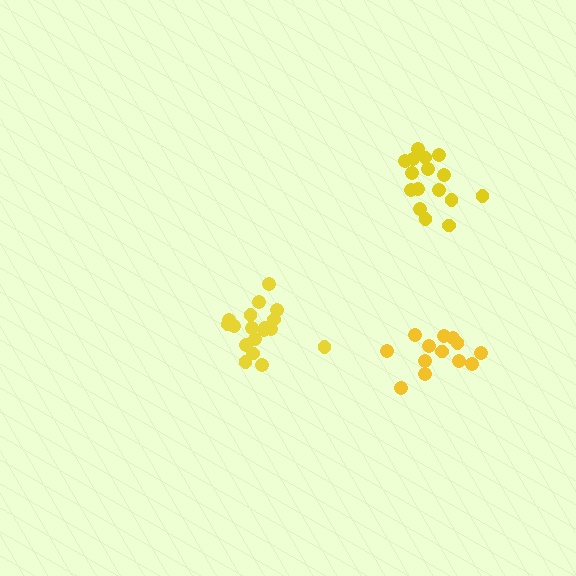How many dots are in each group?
Group 1: 18 dots, Group 2: 16 dots, Group 3: 13 dots (47 total).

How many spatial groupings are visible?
There are 3 spatial groupings.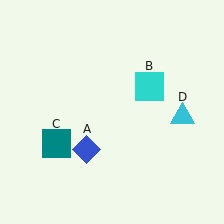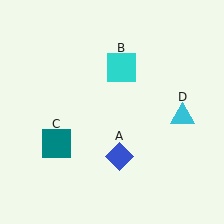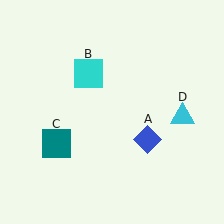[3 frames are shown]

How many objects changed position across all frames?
2 objects changed position: blue diamond (object A), cyan square (object B).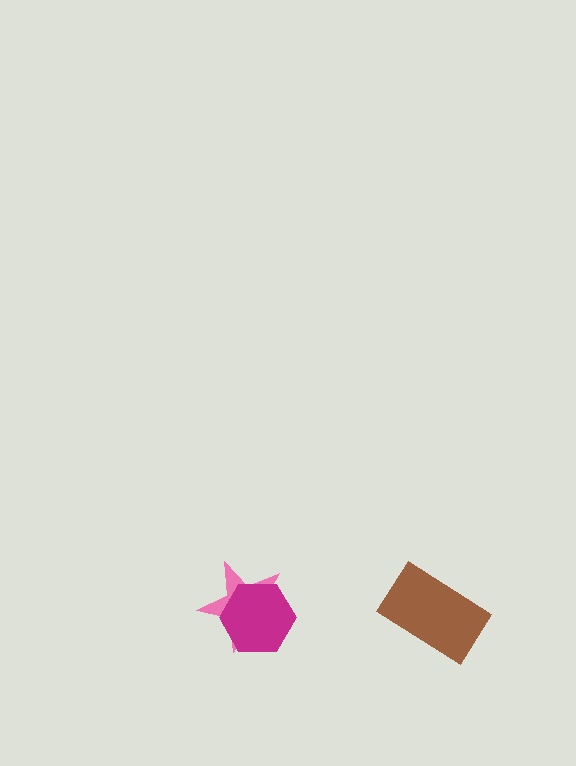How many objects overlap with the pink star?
1 object overlaps with the pink star.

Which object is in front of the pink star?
The magenta hexagon is in front of the pink star.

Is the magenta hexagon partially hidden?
No, no other shape covers it.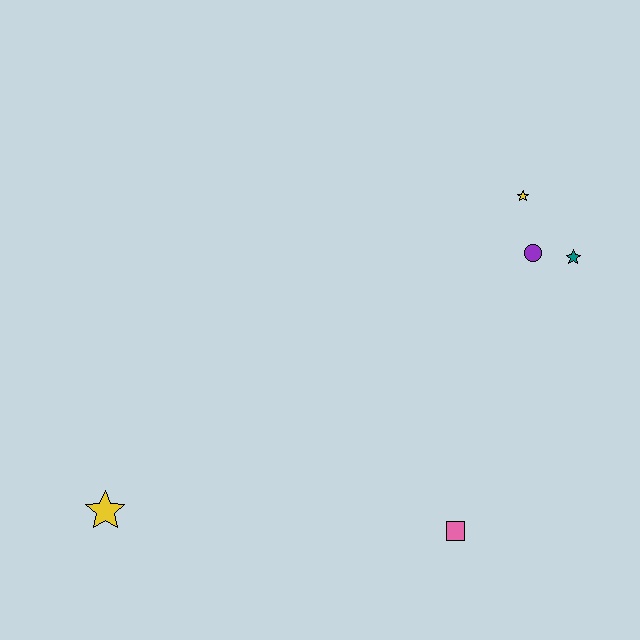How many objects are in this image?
There are 5 objects.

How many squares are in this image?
There is 1 square.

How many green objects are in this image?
There are no green objects.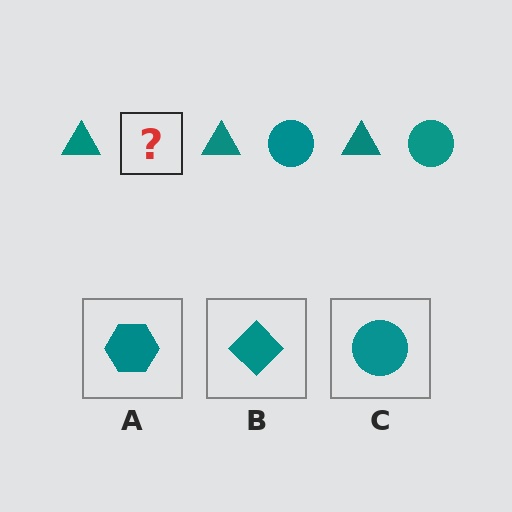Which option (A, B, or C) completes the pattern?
C.